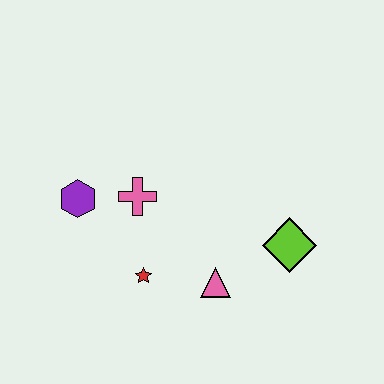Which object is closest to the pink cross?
The purple hexagon is closest to the pink cross.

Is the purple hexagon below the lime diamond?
No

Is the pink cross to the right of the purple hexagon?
Yes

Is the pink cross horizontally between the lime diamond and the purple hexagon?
Yes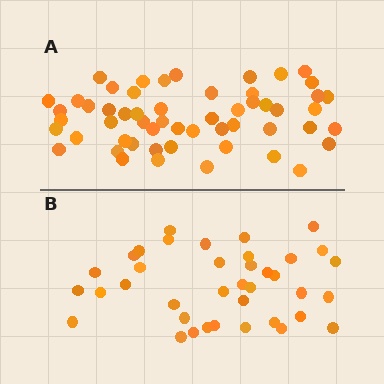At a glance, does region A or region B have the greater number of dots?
Region A (the top region) has more dots.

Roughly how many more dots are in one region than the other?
Region A has approximately 15 more dots than region B.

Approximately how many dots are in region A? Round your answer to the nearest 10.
About 60 dots. (The exact count is 55, which rounds to 60.)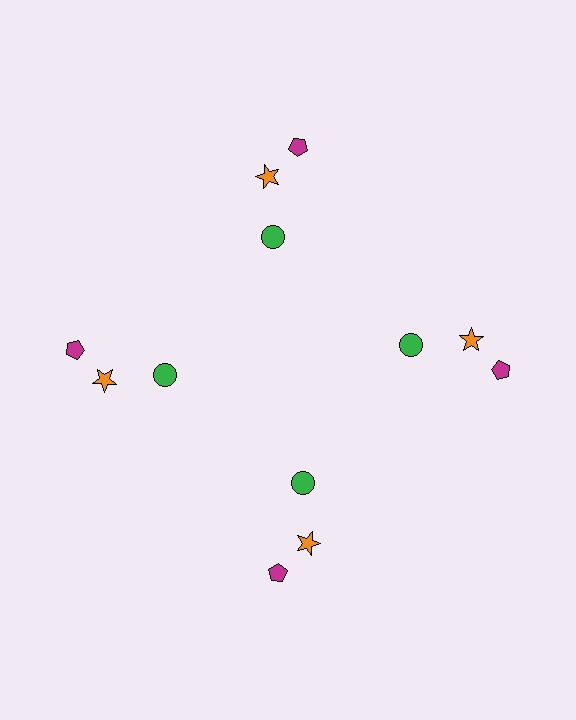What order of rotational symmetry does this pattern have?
This pattern has 4-fold rotational symmetry.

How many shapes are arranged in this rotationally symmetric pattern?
There are 12 shapes, arranged in 4 groups of 3.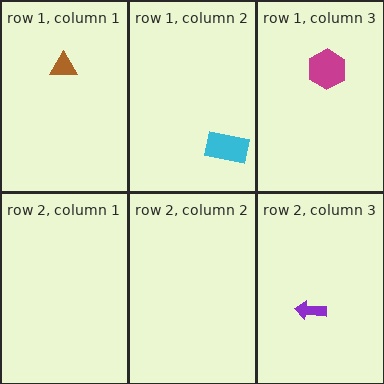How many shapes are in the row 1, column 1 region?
1.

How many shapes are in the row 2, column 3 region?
1.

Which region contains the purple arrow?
The row 2, column 3 region.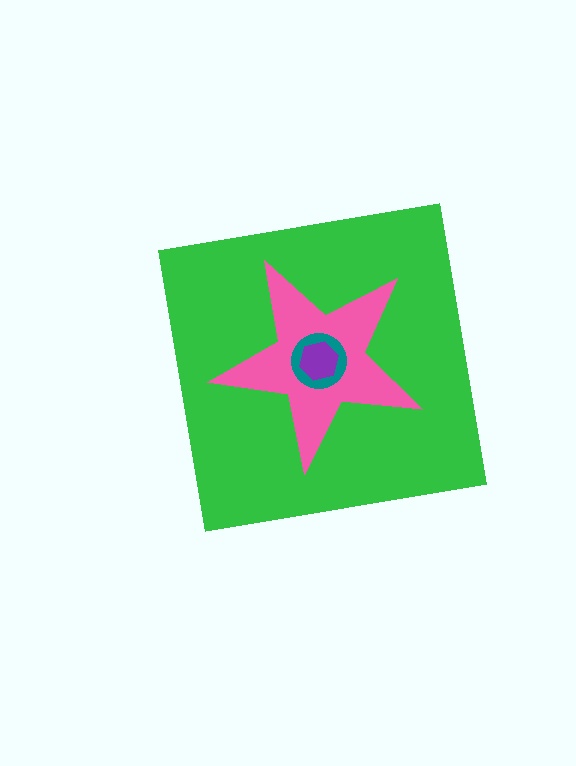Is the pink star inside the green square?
Yes.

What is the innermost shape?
The purple hexagon.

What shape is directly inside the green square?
The pink star.